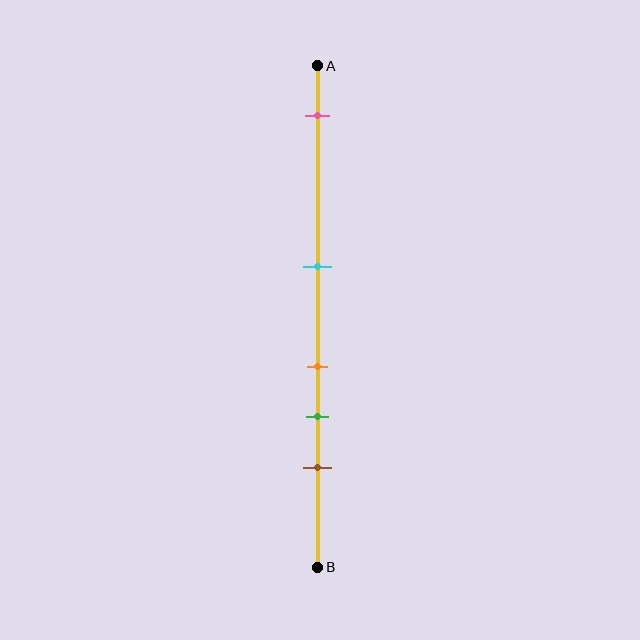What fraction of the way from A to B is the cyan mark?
The cyan mark is approximately 40% (0.4) of the way from A to B.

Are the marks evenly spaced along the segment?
No, the marks are not evenly spaced.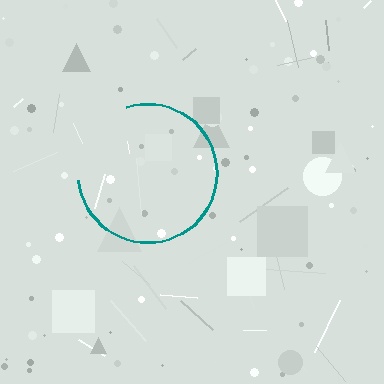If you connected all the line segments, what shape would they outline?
They would outline a circle.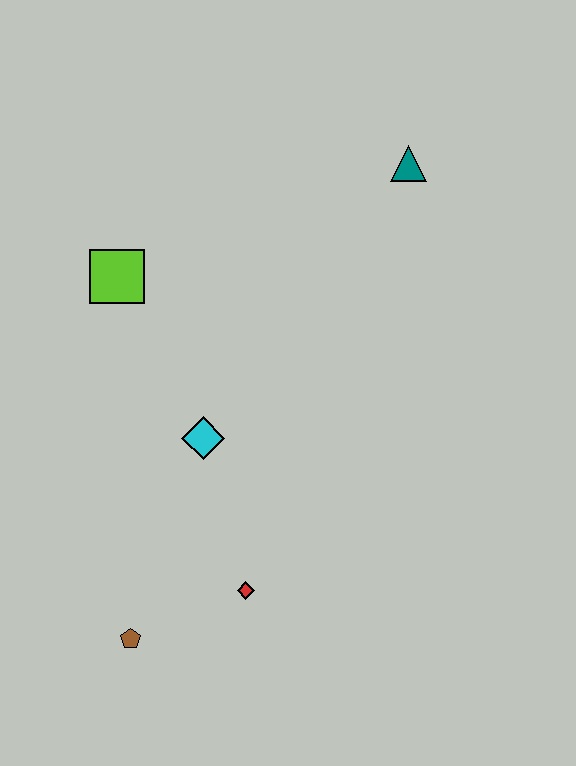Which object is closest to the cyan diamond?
The red diamond is closest to the cyan diamond.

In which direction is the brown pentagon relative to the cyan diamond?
The brown pentagon is below the cyan diamond.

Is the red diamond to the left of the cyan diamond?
No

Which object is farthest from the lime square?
The brown pentagon is farthest from the lime square.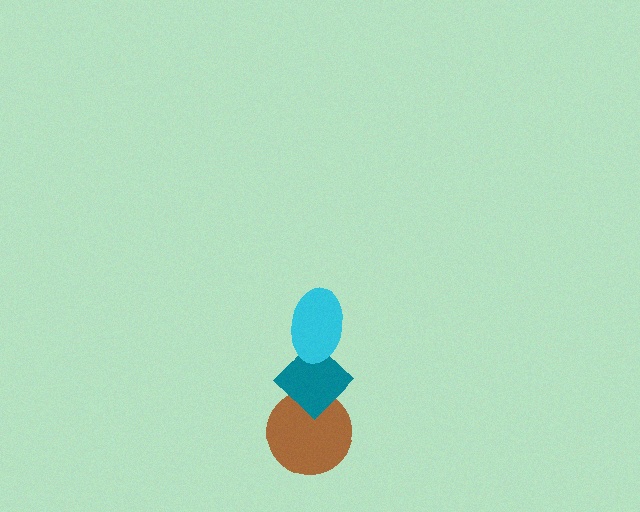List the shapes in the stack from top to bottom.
From top to bottom: the cyan ellipse, the teal diamond, the brown circle.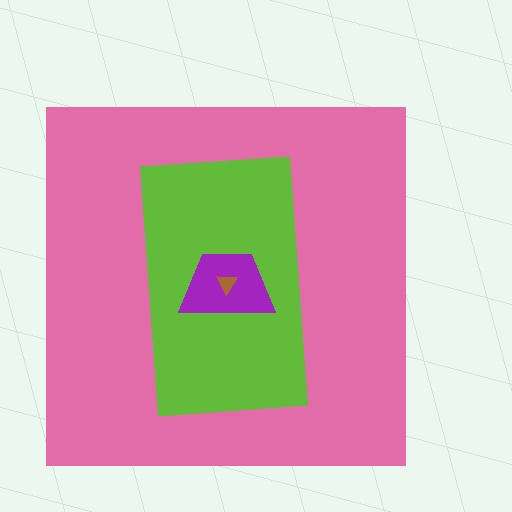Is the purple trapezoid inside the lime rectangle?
Yes.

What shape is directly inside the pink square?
The lime rectangle.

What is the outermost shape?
The pink square.